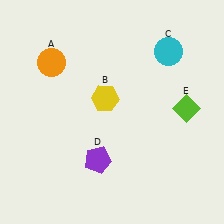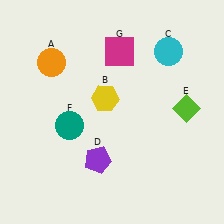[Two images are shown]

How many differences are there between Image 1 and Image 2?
There are 2 differences between the two images.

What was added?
A teal circle (F), a magenta square (G) were added in Image 2.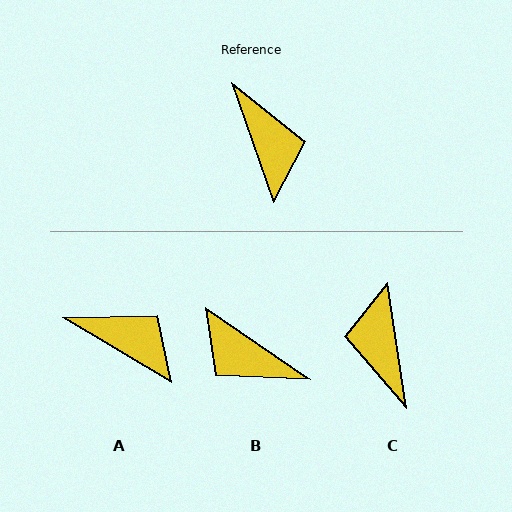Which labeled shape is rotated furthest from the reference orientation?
C, about 169 degrees away.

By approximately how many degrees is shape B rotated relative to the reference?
Approximately 143 degrees clockwise.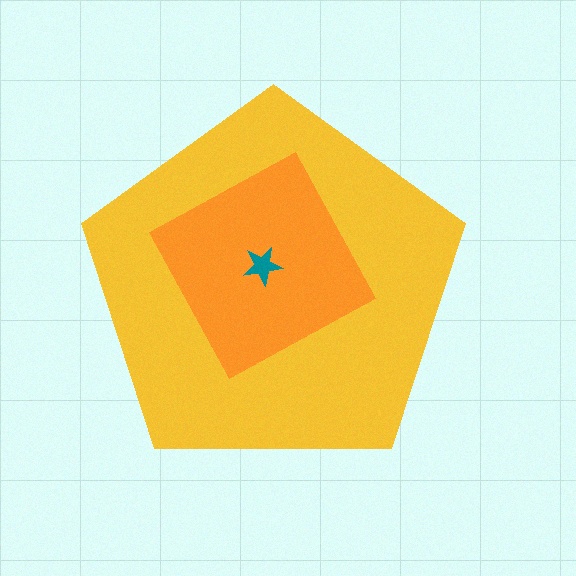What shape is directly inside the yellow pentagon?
The orange square.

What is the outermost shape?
The yellow pentagon.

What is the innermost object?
The teal star.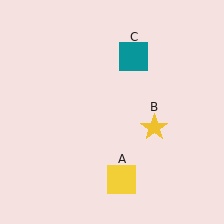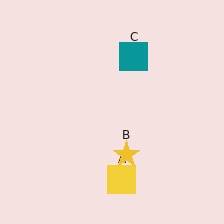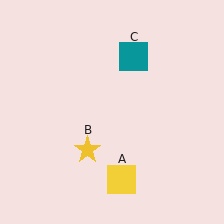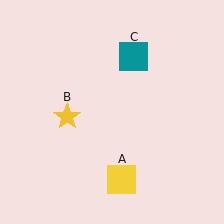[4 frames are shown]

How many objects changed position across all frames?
1 object changed position: yellow star (object B).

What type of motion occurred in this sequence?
The yellow star (object B) rotated clockwise around the center of the scene.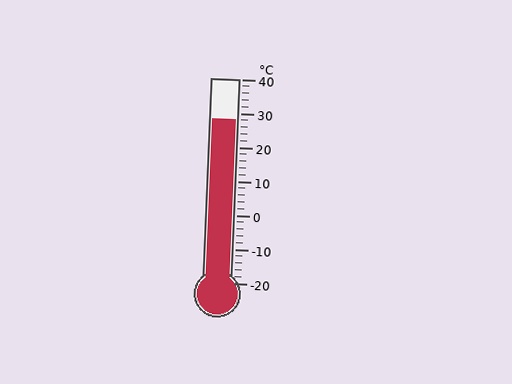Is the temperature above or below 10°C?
The temperature is above 10°C.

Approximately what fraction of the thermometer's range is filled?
The thermometer is filled to approximately 80% of its range.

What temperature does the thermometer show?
The thermometer shows approximately 28°C.